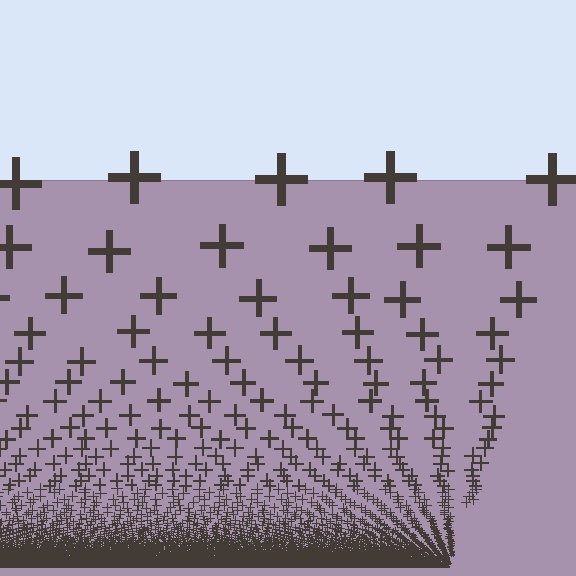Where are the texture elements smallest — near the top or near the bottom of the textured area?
Near the bottom.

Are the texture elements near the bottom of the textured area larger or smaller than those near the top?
Smaller. The gradient is inverted — elements near the bottom are smaller and denser.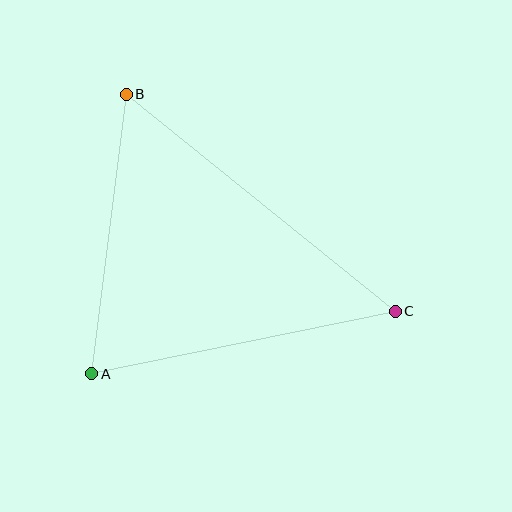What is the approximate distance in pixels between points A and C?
The distance between A and C is approximately 310 pixels.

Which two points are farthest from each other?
Points B and C are farthest from each other.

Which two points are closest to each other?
Points A and B are closest to each other.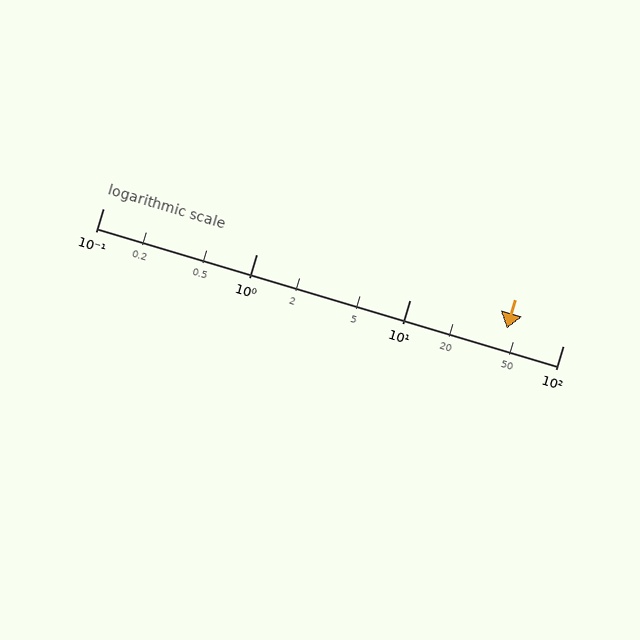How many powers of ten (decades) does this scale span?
The scale spans 3 decades, from 0.1 to 100.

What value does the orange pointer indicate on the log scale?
The pointer indicates approximately 43.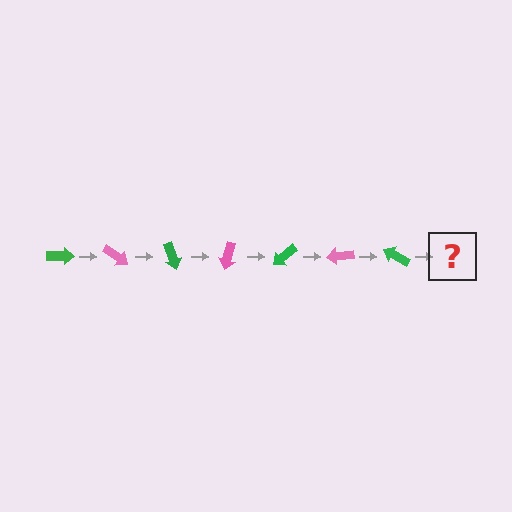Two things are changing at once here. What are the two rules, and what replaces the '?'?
The two rules are that it rotates 35 degrees each step and the color cycles through green and pink. The '?' should be a pink arrow, rotated 245 degrees from the start.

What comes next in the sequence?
The next element should be a pink arrow, rotated 245 degrees from the start.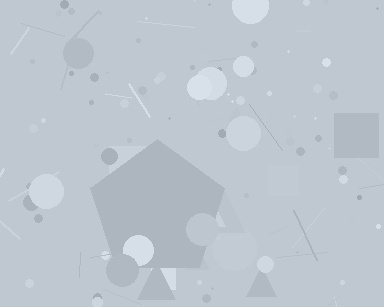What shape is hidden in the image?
A pentagon is hidden in the image.